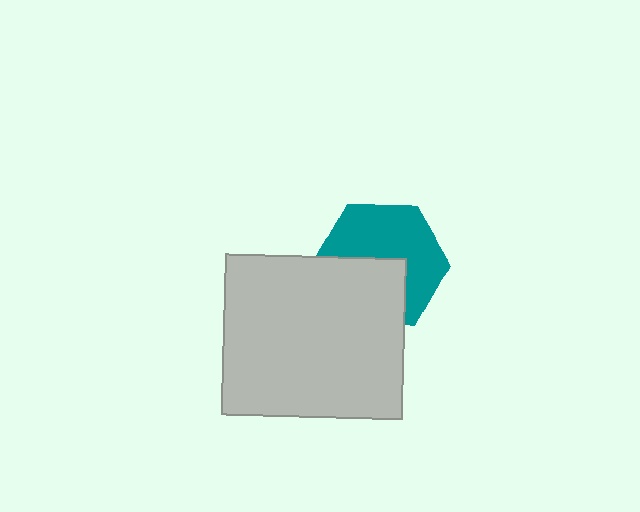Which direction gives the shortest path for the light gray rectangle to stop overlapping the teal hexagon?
Moving down gives the shortest separation.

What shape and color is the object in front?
The object in front is a light gray rectangle.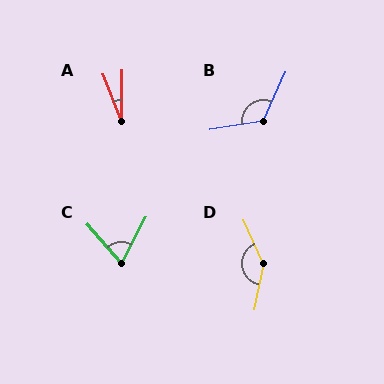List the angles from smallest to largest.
A (21°), C (69°), B (123°), D (144°).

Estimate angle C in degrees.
Approximately 69 degrees.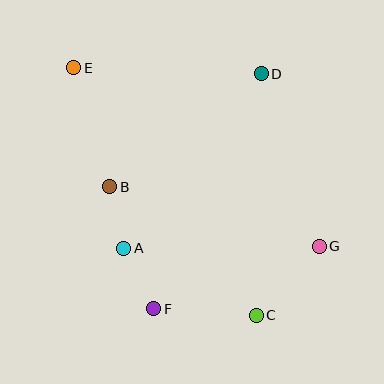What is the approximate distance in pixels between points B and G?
The distance between B and G is approximately 217 pixels.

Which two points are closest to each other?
Points A and B are closest to each other.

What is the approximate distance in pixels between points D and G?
The distance between D and G is approximately 182 pixels.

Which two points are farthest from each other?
Points C and E are farthest from each other.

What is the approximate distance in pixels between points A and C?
The distance between A and C is approximately 148 pixels.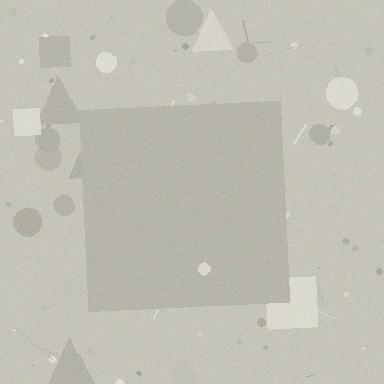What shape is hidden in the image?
A square is hidden in the image.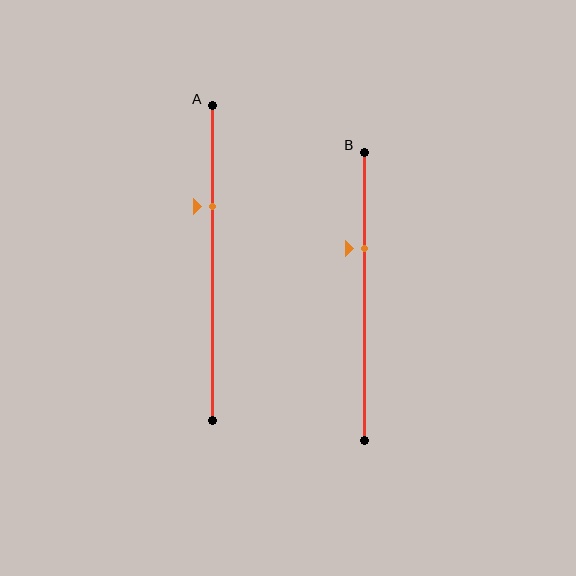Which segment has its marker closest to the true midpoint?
Segment B has its marker closest to the true midpoint.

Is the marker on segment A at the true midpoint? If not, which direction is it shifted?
No, the marker on segment A is shifted upward by about 18% of the segment length.